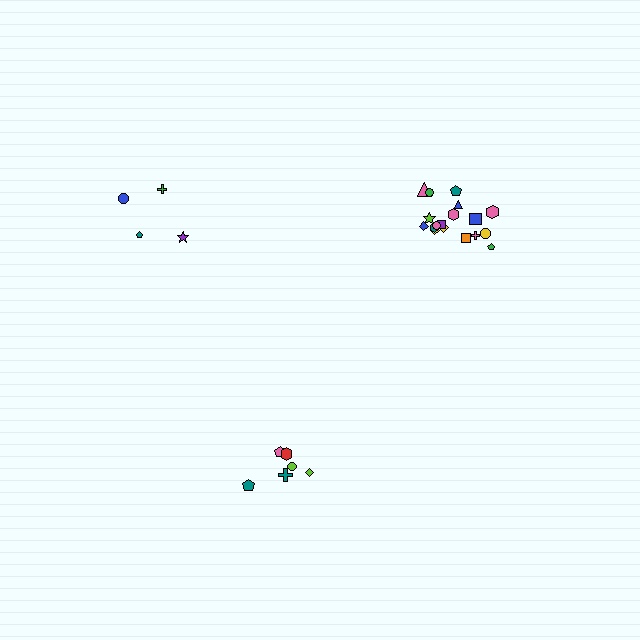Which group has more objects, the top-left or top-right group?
The top-right group.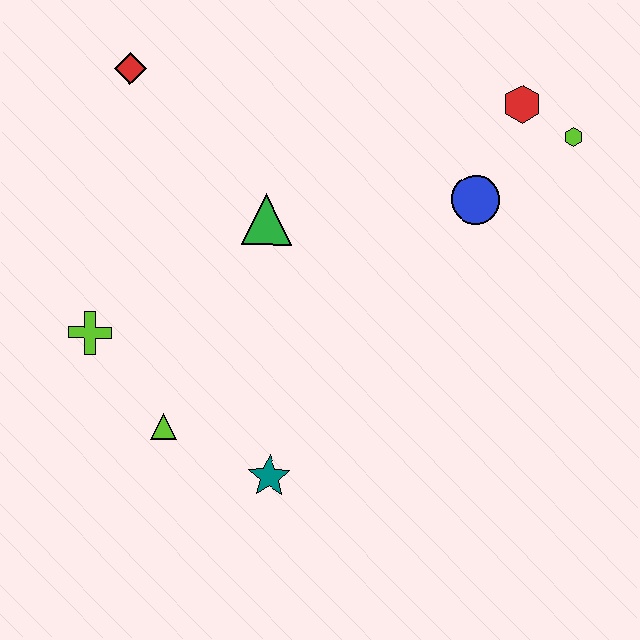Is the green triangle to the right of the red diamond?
Yes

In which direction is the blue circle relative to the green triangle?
The blue circle is to the right of the green triangle.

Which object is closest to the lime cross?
The lime triangle is closest to the lime cross.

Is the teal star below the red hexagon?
Yes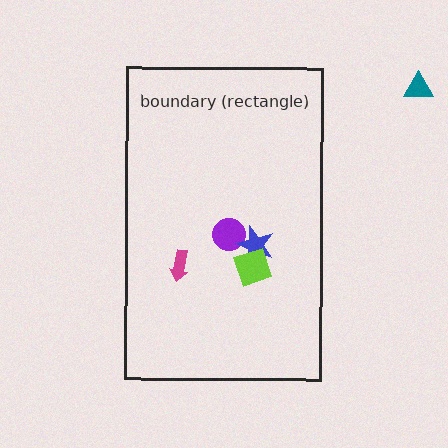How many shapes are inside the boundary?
4 inside, 1 outside.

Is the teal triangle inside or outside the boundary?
Outside.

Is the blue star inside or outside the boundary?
Inside.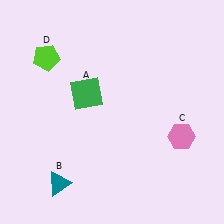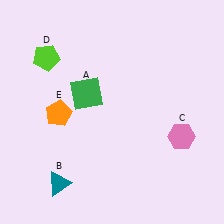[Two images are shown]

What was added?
An orange pentagon (E) was added in Image 2.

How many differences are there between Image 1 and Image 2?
There is 1 difference between the two images.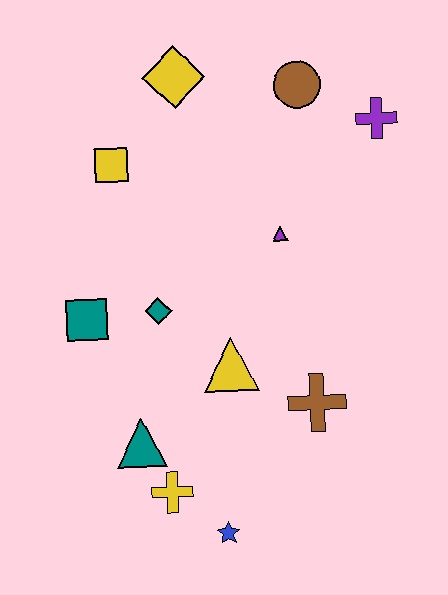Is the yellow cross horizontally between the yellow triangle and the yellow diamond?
No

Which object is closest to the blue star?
The yellow cross is closest to the blue star.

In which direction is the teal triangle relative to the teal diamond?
The teal triangle is below the teal diamond.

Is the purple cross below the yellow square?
No